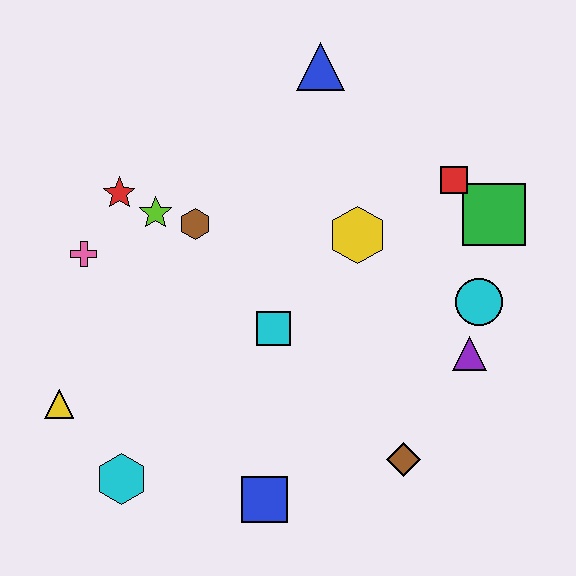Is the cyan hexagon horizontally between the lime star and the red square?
No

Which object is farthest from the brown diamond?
The blue triangle is farthest from the brown diamond.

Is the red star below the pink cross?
No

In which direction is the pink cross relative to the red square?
The pink cross is to the left of the red square.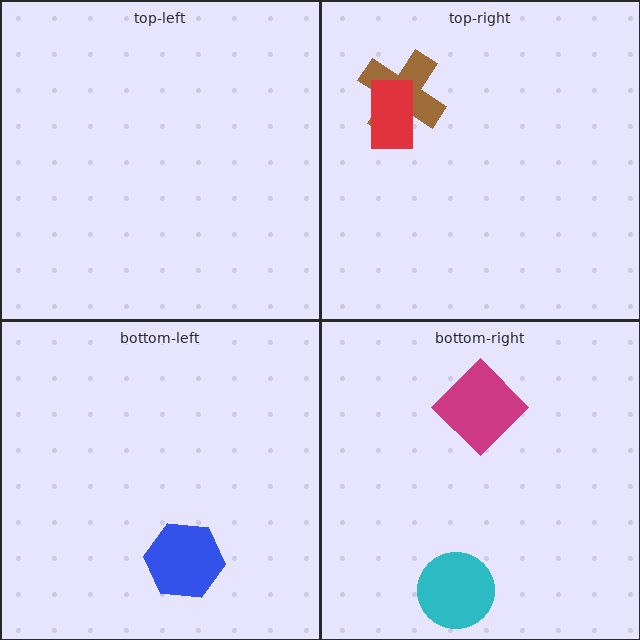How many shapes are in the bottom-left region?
1.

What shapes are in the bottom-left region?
The blue hexagon.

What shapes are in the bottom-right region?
The magenta diamond, the cyan circle.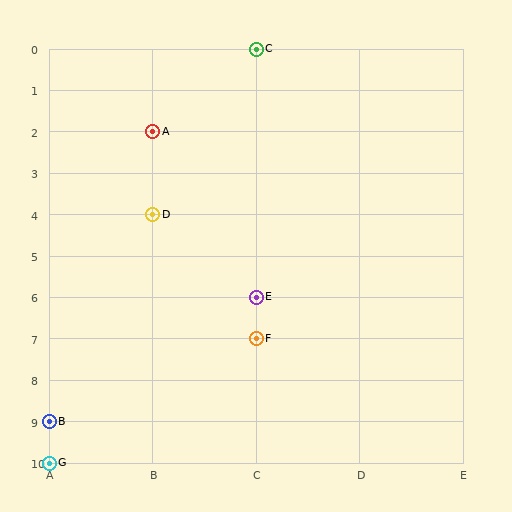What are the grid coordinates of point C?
Point C is at grid coordinates (C, 0).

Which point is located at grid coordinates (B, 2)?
Point A is at (B, 2).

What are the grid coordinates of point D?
Point D is at grid coordinates (B, 4).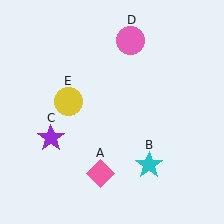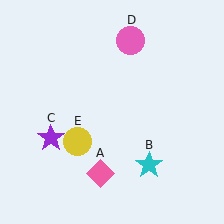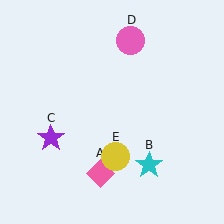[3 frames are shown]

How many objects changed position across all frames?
1 object changed position: yellow circle (object E).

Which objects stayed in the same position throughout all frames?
Pink diamond (object A) and cyan star (object B) and purple star (object C) and pink circle (object D) remained stationary.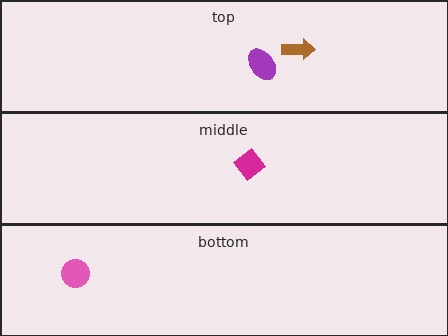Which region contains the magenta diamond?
The middle region.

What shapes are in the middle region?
The magenta diamond.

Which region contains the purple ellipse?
The top region.